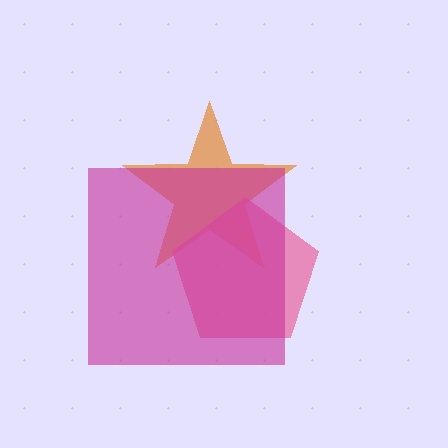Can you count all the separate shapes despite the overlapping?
Yes, there are 3 separate shapes.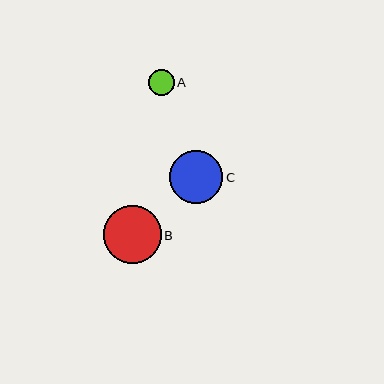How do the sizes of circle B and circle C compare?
Circle B and circle C are approximately the same size.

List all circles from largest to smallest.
From largest to smallest: B, C, A.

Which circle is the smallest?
Circle A is the smallest with a size of approximately 26 pixels.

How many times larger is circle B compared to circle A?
Circle B is approximately 2.2 times the size of circle A.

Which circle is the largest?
Circle B is the largest with a size of approximately 58 pixels.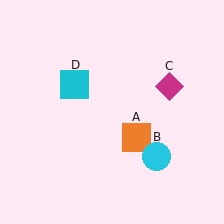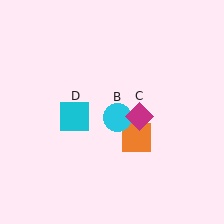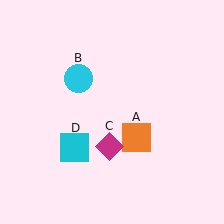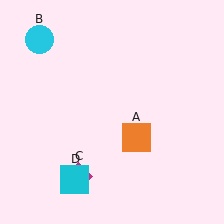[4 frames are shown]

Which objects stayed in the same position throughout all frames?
Orange square (object A) remained stationary.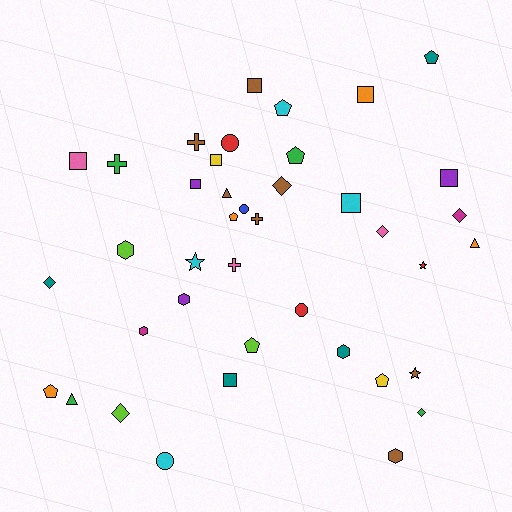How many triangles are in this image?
There are 3 triangles.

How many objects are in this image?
There are 40 objects.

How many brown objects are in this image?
There are 7 brown objects.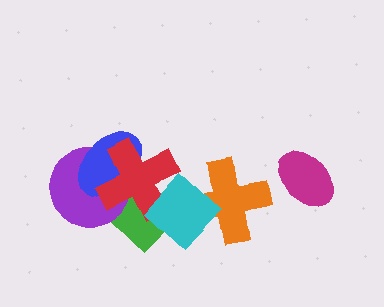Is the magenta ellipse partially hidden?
No, no other shape covers it.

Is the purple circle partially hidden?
Yes, it is partially covered by another shape.